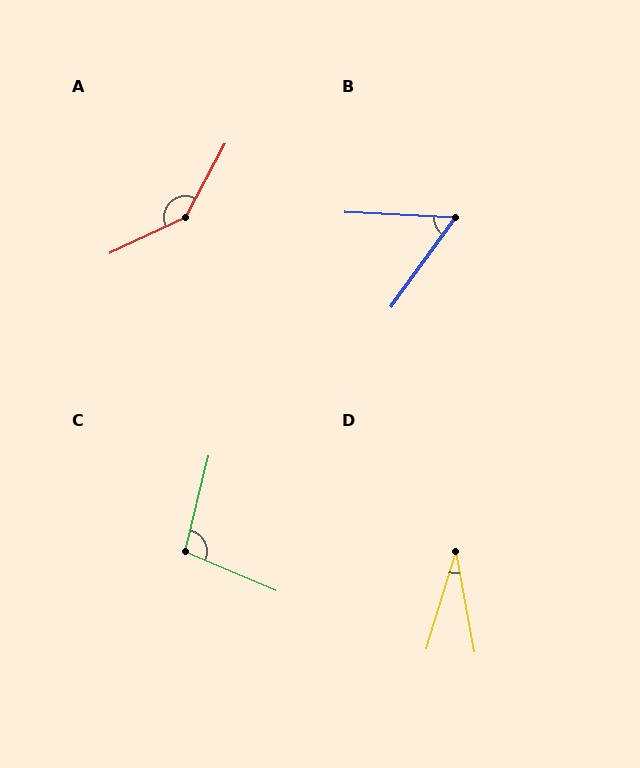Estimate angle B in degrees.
Approximately 57 degrees.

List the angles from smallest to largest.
D (27°), B (57°), C (99°), A (143°).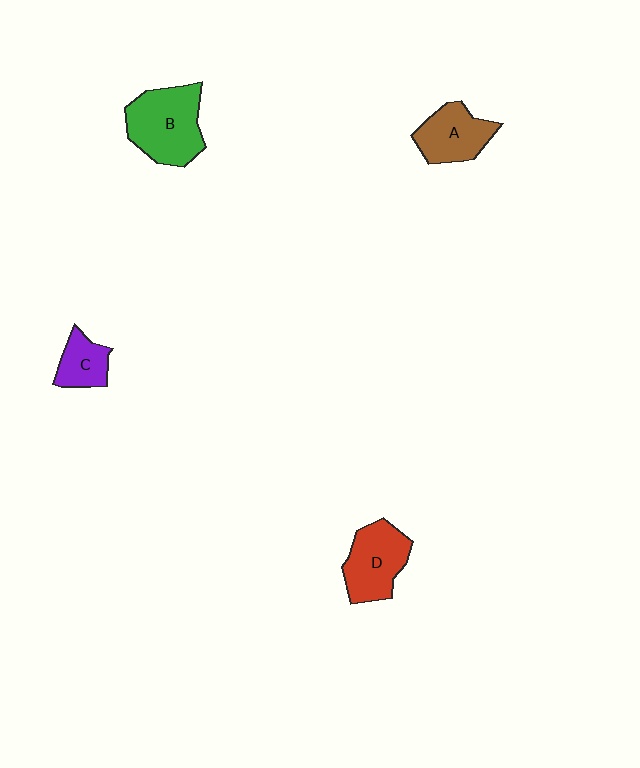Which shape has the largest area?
Shape B (green).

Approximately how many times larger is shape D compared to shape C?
Approximately 1.7 times.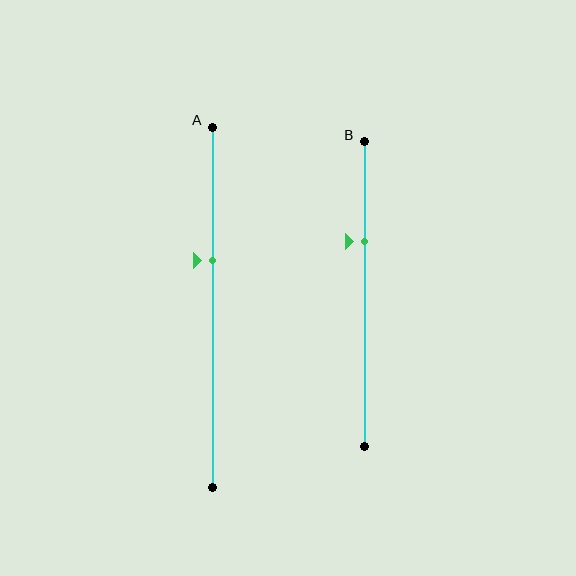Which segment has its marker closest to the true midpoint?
Segment A has its marker closest to the true midpoint.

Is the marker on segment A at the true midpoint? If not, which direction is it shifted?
No, the marker on segment A is shifted upward by about 13% of the segment length.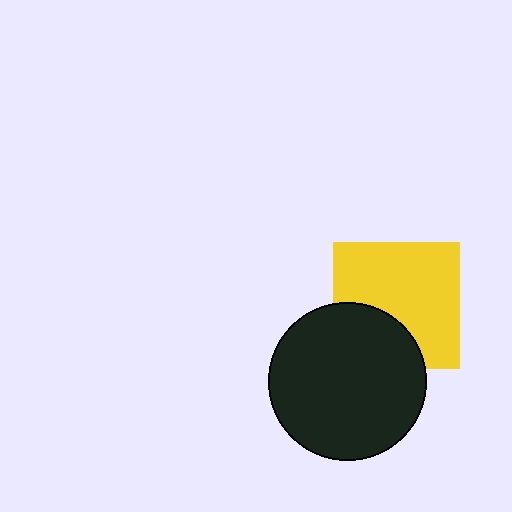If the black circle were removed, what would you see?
You would see the complete yellow square.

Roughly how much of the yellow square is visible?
Most of it is visible (roughly 69%).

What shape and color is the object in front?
The object in front is a black circle.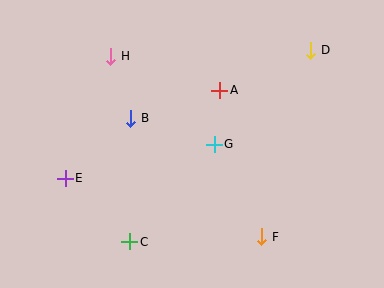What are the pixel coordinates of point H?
Point H is at (111, 56).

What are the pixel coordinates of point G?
Point G is at (214, 144).